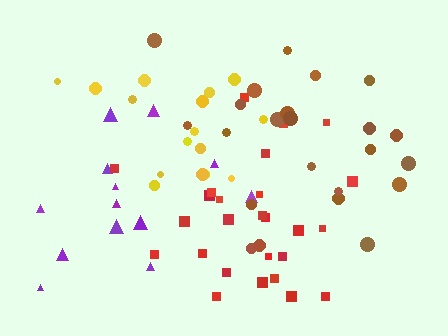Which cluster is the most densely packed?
Yellow.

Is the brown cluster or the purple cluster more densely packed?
Brown.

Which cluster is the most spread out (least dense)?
Purple.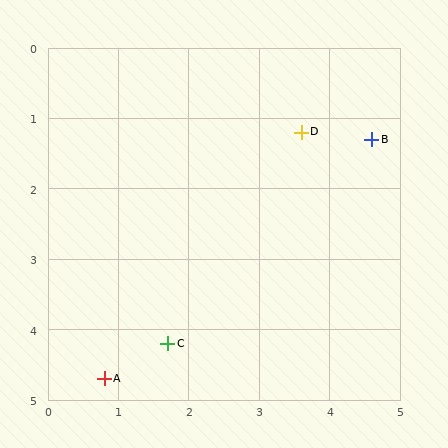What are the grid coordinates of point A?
Point A is at approximately (0.8, 4.7).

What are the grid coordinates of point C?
Point C is at approximately (1.7, 4.2).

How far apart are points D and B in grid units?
Points D and B are about 1.0 grid units apart.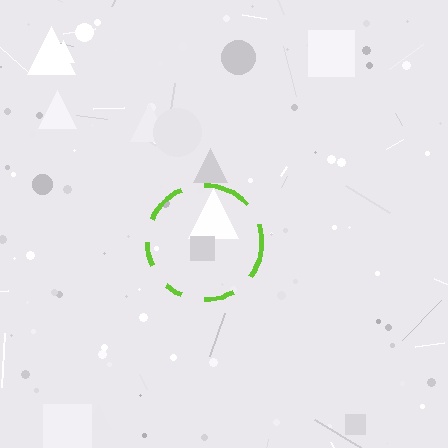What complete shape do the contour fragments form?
The contour fragments form a circle.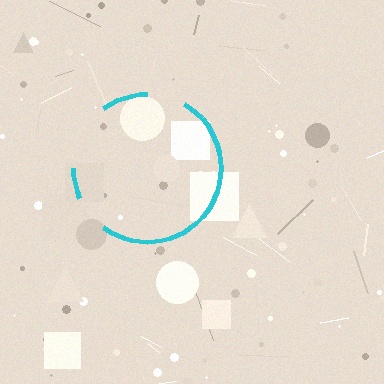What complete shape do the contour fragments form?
The contour fragments form a circle.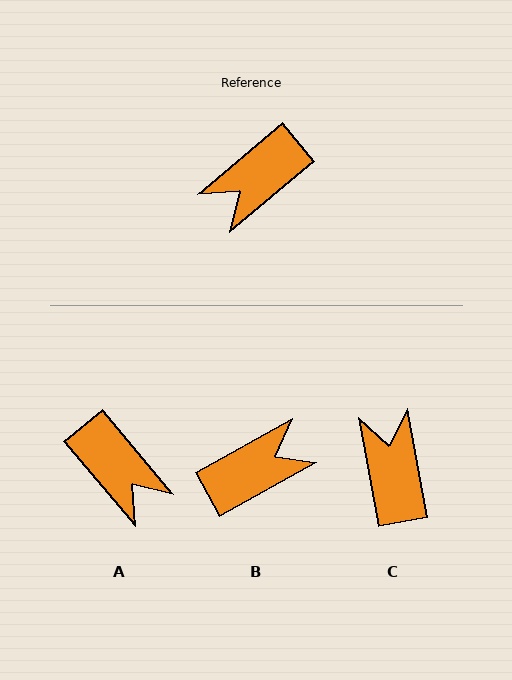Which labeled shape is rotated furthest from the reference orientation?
B, about 169 degrees away.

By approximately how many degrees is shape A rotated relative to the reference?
Approximately 90 degrees counter-clockwise.